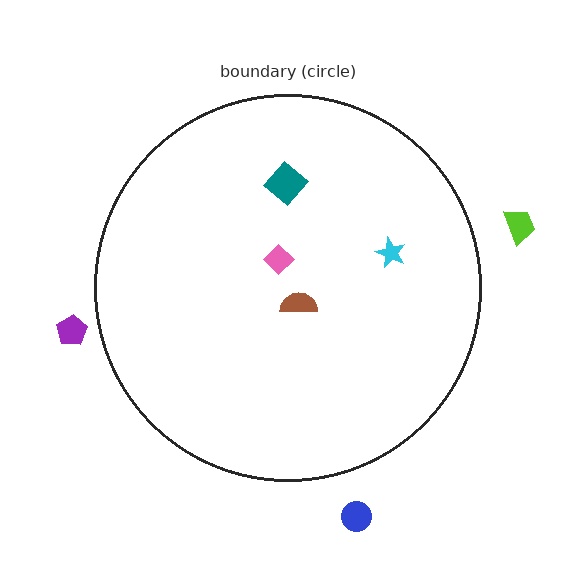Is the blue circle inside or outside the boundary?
Outside.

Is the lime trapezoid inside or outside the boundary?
Outside.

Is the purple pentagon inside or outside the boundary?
Outside.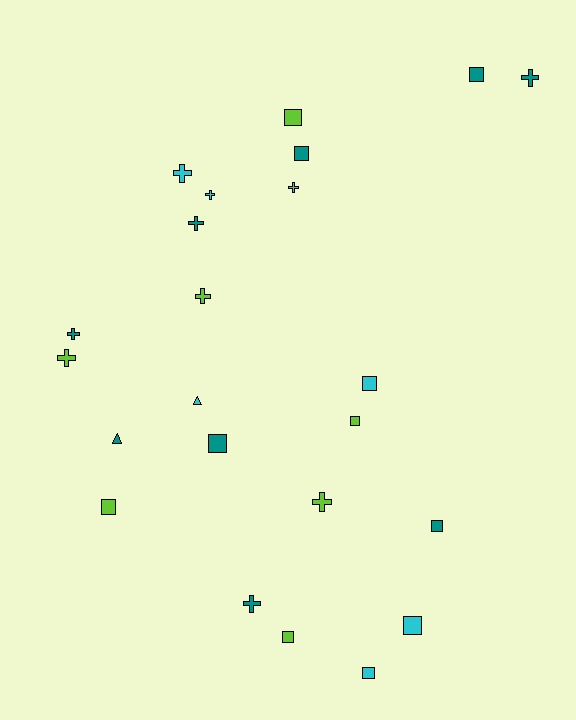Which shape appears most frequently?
Square, with 11 objects.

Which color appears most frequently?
Teal, with 9 objects.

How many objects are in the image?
There are 23 objects.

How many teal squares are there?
There are 4 teal squares.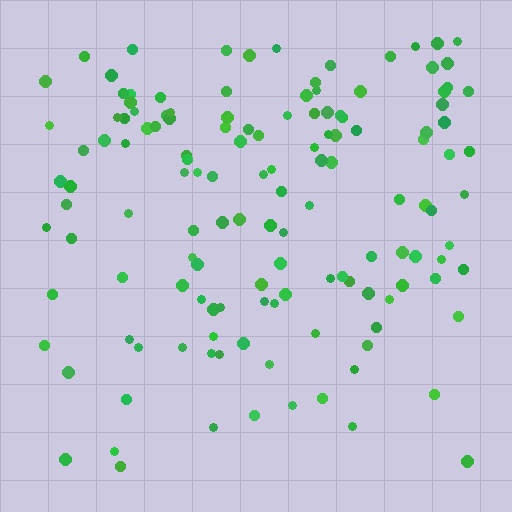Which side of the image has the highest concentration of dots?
The top.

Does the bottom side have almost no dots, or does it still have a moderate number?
Still a moderate number, just noticeably fewer than the top.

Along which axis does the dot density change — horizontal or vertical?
Vertical.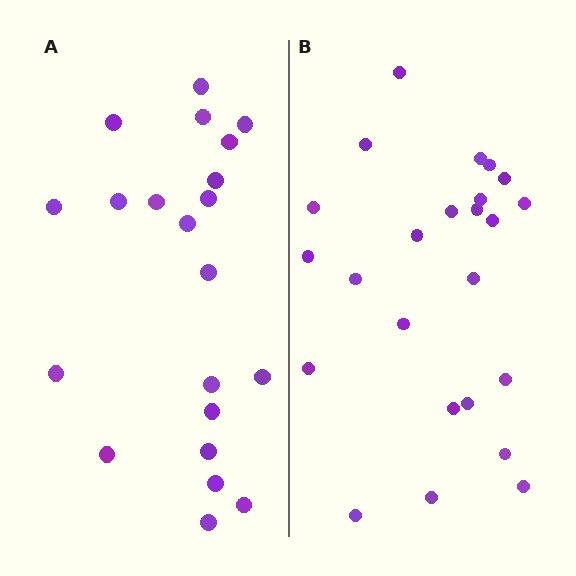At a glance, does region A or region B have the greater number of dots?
Region B (the right region) has more dots.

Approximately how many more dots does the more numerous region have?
Region B has just a few more — roughly 2 or 3 more dots than region A.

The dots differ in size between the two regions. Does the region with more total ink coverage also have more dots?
No. Region A has more total ink coverage because its dots are larger, but region B actually contains more individual dots. Total area can be misleading — the number of items is what matters here.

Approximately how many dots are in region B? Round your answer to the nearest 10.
About 20 dots. (The exact count is 24, which rounds to 20.)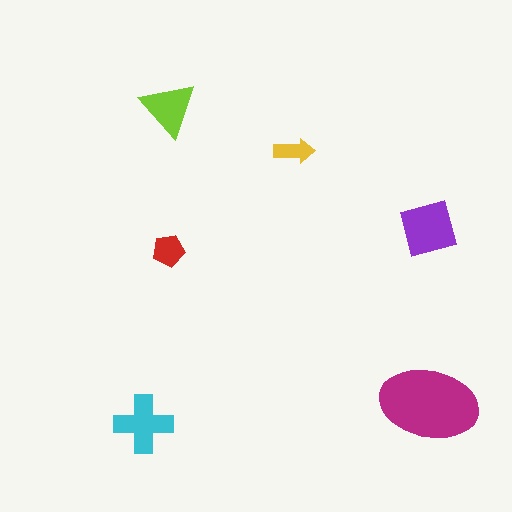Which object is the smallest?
The yellow arrow.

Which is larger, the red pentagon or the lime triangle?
The lime triangle.